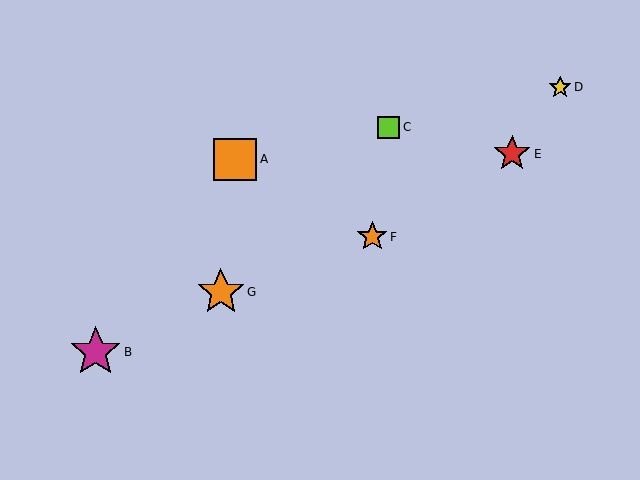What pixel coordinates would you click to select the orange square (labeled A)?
Click at (235, 159) to select the orange square A.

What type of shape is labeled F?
Shape F is an orange star.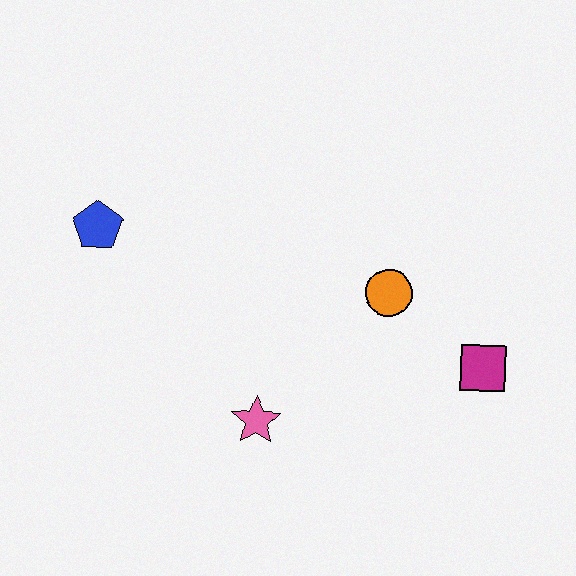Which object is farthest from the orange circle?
The blue pentagon is farthest from the orange circle.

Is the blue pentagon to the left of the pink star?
Yes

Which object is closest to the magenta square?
The orange circle is closest to the magenta square.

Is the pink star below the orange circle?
Yes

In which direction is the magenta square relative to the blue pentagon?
The magenta square is to the right of the blue pentagon.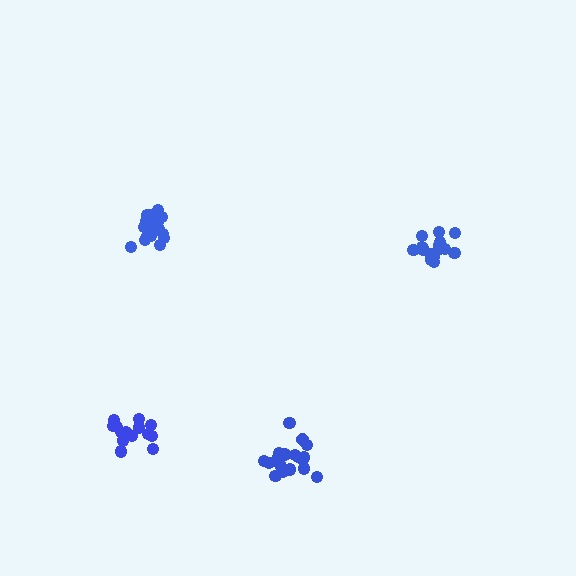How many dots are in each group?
Group 1: 18 dots, Group 2: 16 dots, Group 3: 18 dots, Group 4: 17 dots (69 total).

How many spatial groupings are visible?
There are 4 spatial groupings.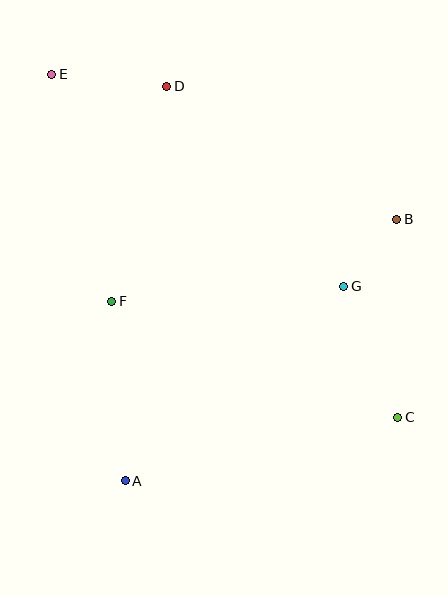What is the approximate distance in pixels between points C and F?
The distance between C and F is approximately 309 pixels.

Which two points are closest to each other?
Points B and G are closest to each other.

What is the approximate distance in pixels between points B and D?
The distance between B and D is approximately 266 pixels.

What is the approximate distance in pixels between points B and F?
The distance between B and F is approximately 296 pixels.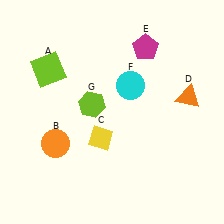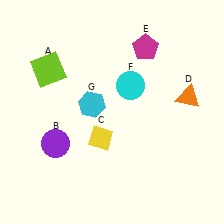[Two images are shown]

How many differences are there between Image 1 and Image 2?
There are 2 differences between the two images.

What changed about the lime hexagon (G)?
In Image 1, G is lime. In Image 2, it changed to cyan.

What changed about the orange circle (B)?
In Image 1, B is orange. In Image 2, it changed to purple.